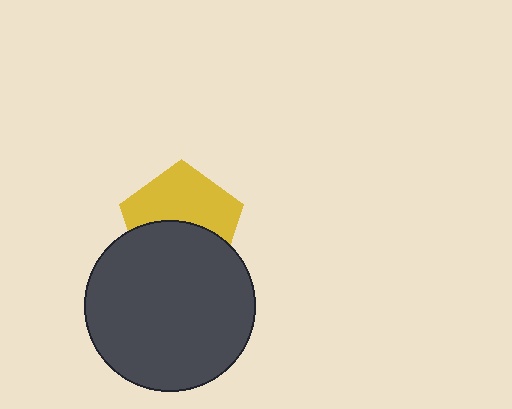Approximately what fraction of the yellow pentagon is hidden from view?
Roughly 47% of the yellow pentagon is hidden behind the dark gray circle.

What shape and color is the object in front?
The object in front is a dark gray circle.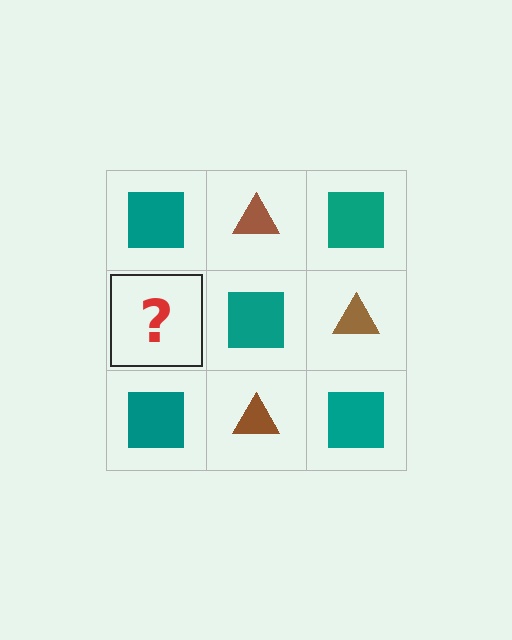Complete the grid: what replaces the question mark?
The question mark should be replaced with a brown triangle.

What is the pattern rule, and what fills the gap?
The rule is that it alternates teal square and brown triangle in a checkerboard pattern. The gap should be filled with a brown triangle.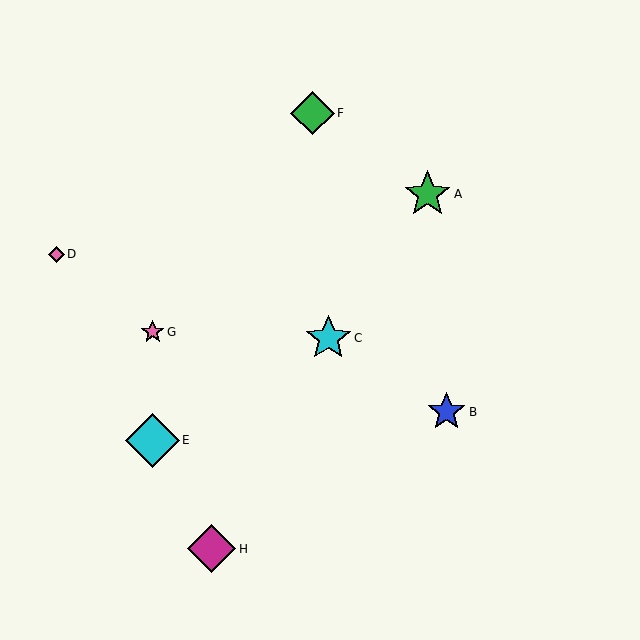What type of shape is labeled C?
Shape C is a cyan star.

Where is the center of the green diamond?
The center of the green diamond is at (312, 113).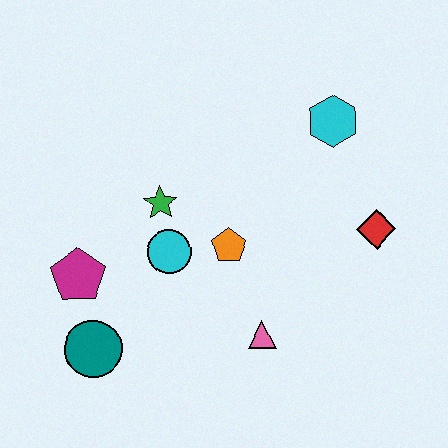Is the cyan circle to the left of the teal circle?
No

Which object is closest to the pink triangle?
The orange pentagon is closest to the pink triangle.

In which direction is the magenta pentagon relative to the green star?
The magenta pentagon is to the left of the green star.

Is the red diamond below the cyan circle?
No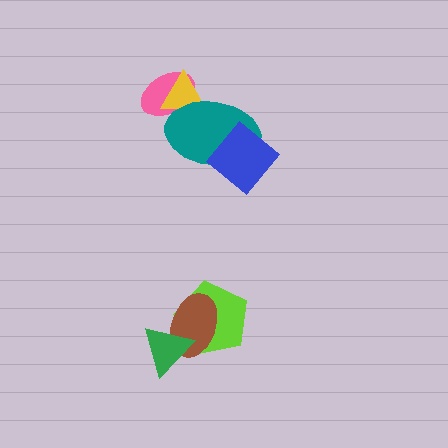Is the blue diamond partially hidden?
No, no other shape covers it.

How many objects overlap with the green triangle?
2 objects overlap with the green triangle.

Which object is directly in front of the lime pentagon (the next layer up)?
The brown ellipse is directly in front of the lime pentagon.